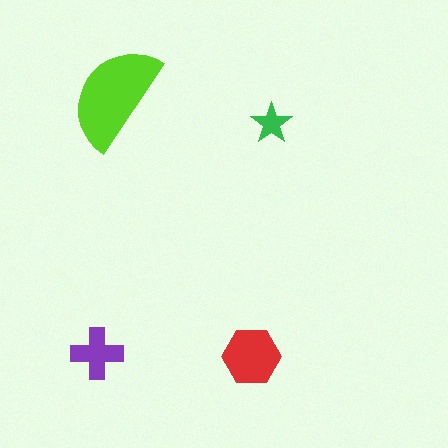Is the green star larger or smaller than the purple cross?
Smaller.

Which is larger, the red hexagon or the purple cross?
The red hexagon.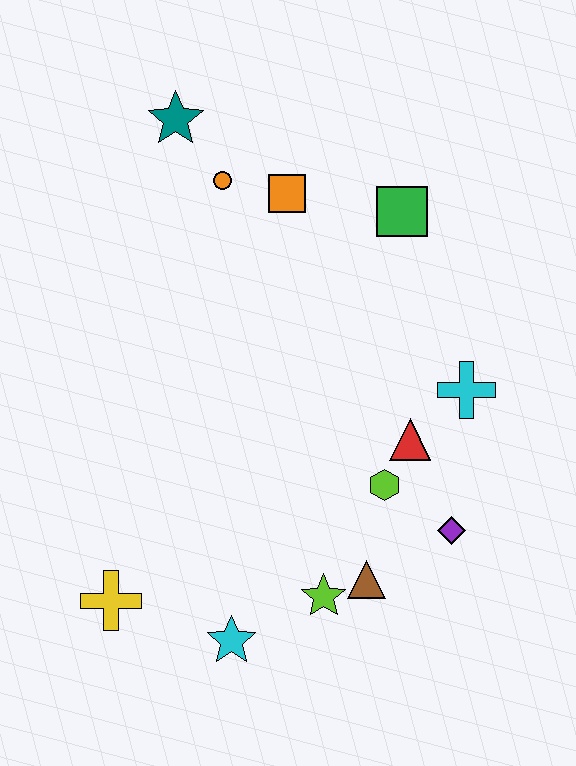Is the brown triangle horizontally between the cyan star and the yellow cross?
No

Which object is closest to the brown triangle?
The lime star is closest to the brown triangle.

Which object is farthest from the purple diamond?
The teal star is farthest from the purple diamond.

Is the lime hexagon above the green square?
No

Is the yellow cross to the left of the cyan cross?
Yes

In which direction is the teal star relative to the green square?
The teal star is to the left of the green square.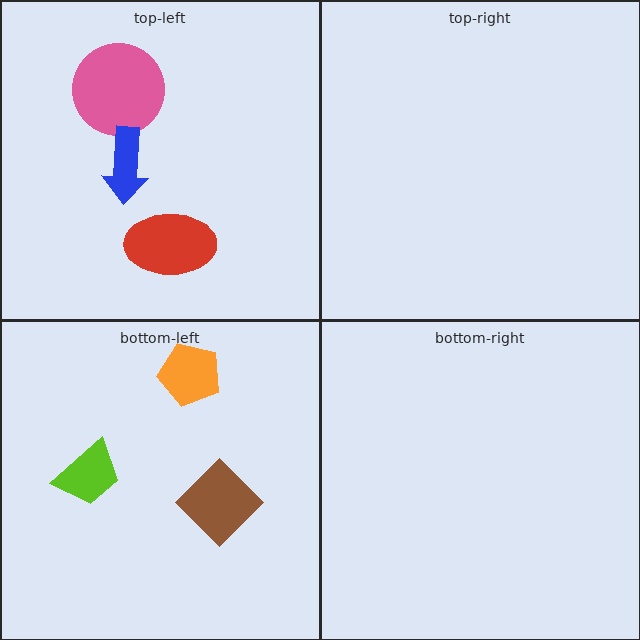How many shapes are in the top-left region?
3.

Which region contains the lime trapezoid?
The bottom-left region.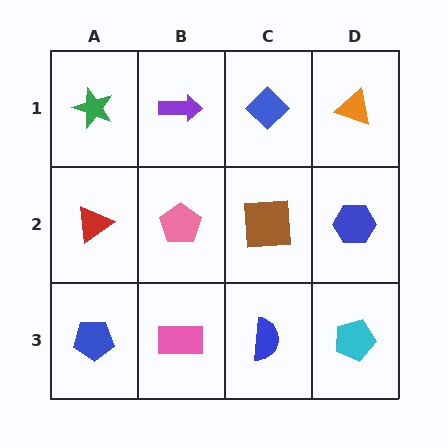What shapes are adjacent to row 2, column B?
A purple arrow (row 1, column B), a pink rectangle (row 3, column B), a red triangle (row 2, column A), a brown square (row 2, column C).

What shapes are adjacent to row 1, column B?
A pink pentagon (row 2, column B), a green star (row 1, column A), a blue diamond (row 1, column C).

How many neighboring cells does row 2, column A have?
3.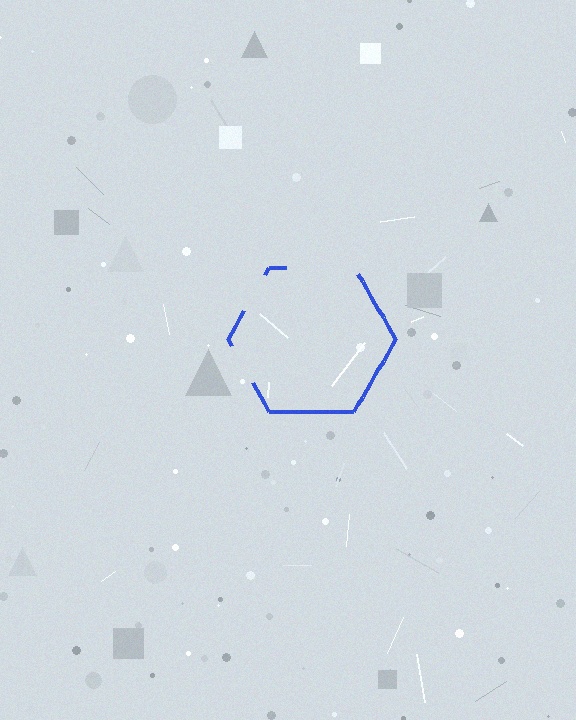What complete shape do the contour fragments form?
The contour fragments form a hexagon.